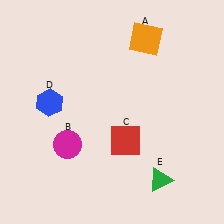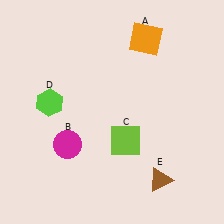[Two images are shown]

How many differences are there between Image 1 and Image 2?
There are 3 differences between the two images.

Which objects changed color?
C changed from red to lime. D changed from blue to lime. E changed from green to brown.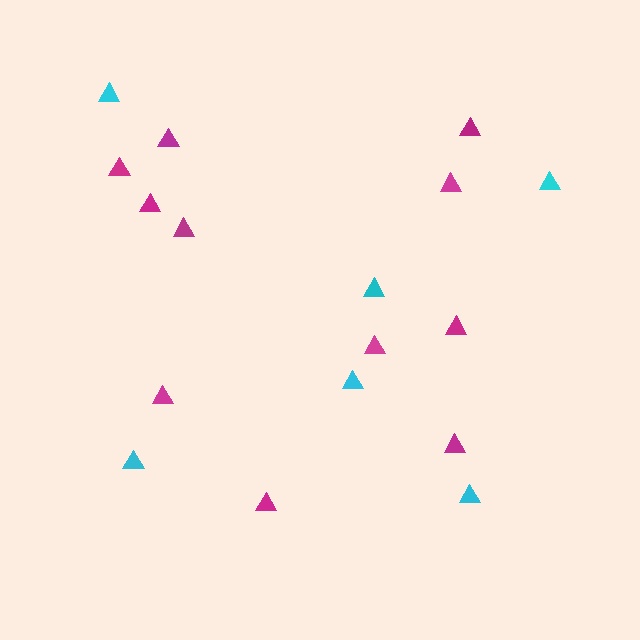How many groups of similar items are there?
There are 2 groups: one group of cyan triangles (6) and one group of magenta triangles (11).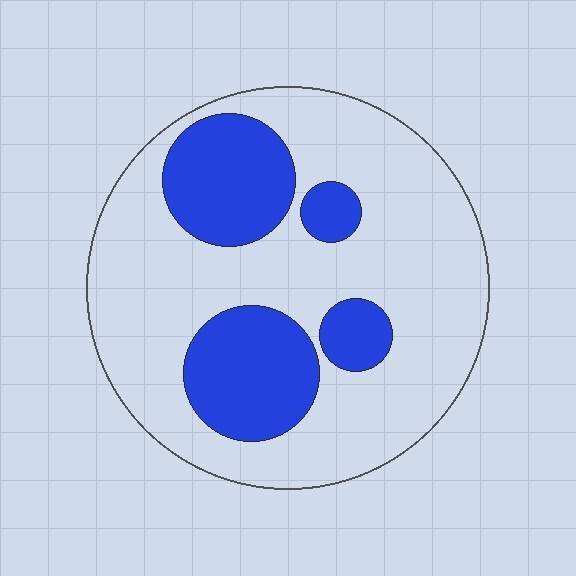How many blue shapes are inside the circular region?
4.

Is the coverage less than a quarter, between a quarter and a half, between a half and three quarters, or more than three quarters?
Between a quarter and a half.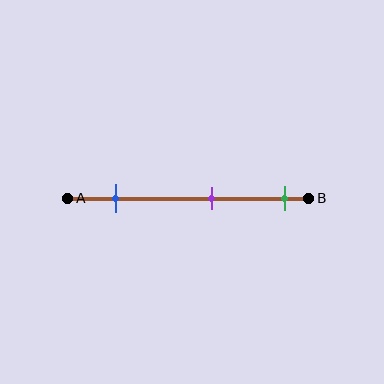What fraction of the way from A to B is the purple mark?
The purple mark is approximately 60% (0.6) of the way from A to B.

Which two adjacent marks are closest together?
The purple and green marks are the closest adjacent pair.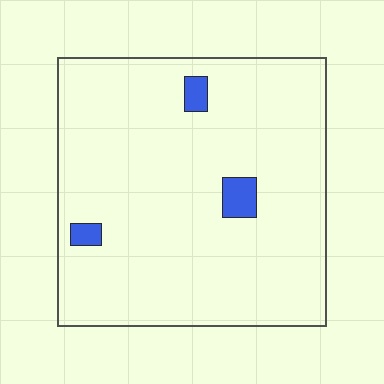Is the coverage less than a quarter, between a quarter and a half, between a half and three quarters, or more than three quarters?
Less than a quarter.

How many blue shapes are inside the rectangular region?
3.